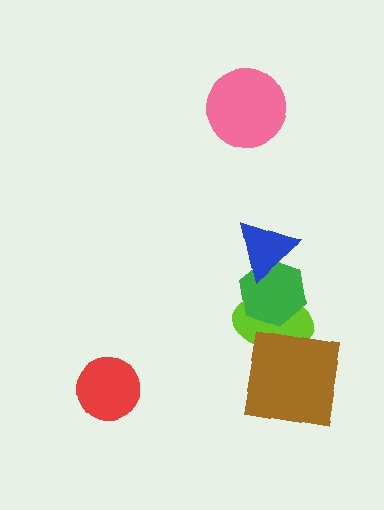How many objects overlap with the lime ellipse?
2 objects overlap with the lime ellipse.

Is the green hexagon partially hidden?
Yes, it is partially covered by another shape.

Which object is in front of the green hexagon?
The blue triangle is in front of the green hexagon.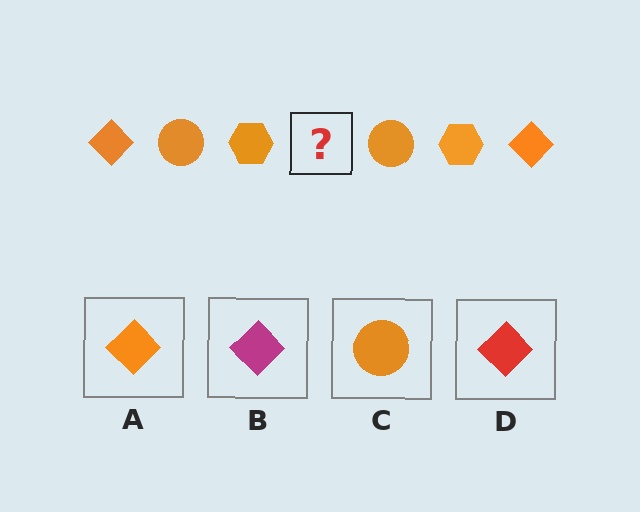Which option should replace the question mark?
Option A.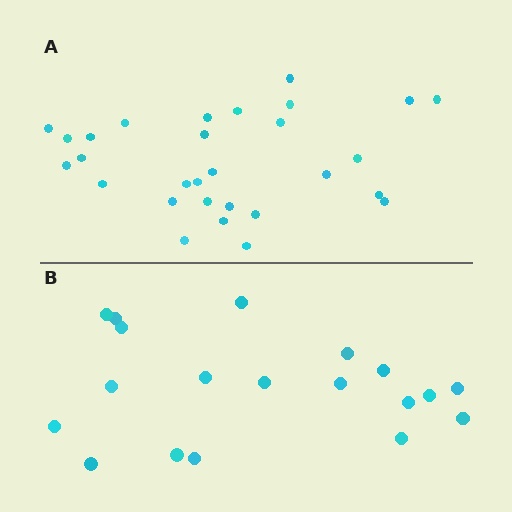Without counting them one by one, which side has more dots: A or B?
Region A (the top region) has more dots.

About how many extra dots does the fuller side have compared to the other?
Region A has roughly 10 or so more dots than region B.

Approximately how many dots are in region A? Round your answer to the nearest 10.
About 30 dots. (The exact count is 29, which rounds to 30.)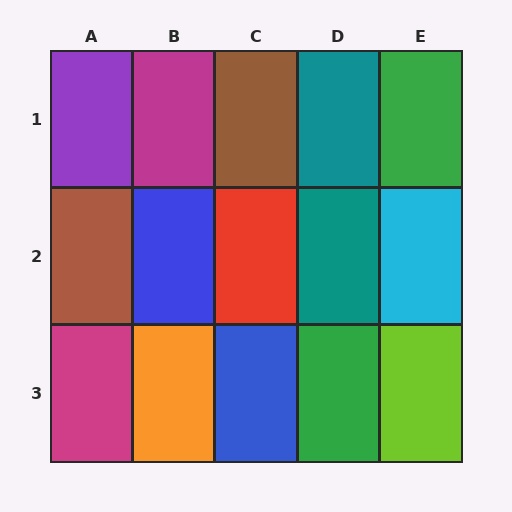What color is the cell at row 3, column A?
Magenta.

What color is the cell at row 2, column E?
Cyan.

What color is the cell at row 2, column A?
Brown.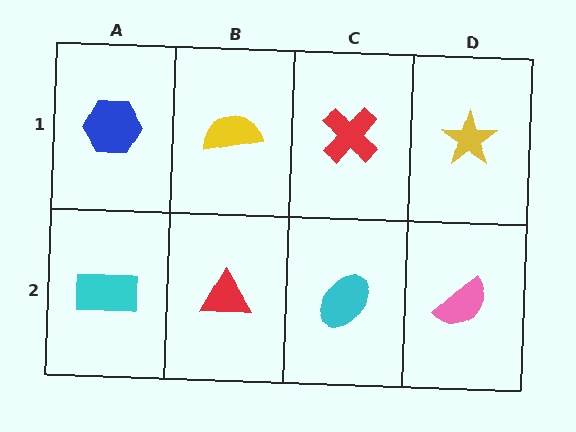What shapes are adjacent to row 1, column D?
A pink semicircle (row 2, column D), a red cross (row 1, column C).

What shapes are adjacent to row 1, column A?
A cyan rectangle (row 2, column A), a yellow semicircle (row 1, column B).